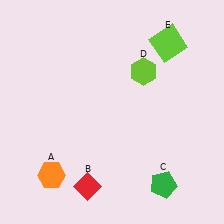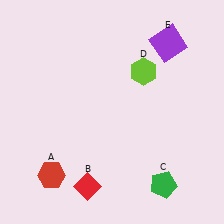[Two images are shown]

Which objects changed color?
A changed from orange to red. E changed from lime to purple.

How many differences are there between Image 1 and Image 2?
There are 2 differences between the two images.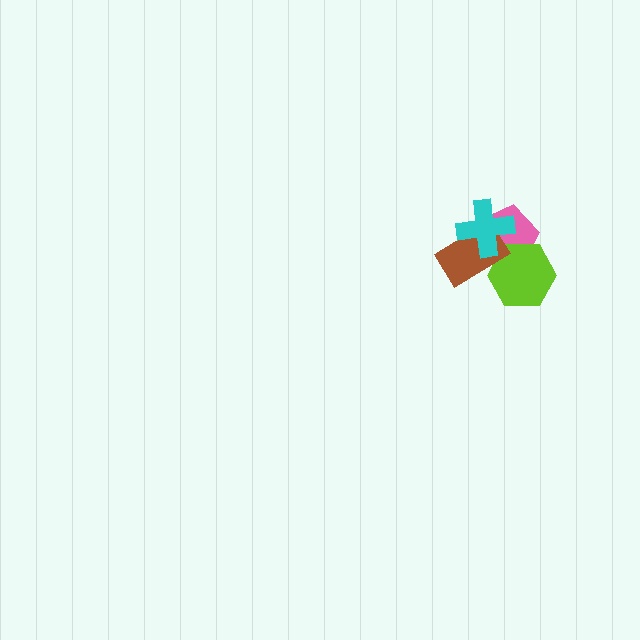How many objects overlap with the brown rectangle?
3 objects overlap with the brown rectangle.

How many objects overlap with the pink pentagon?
3 objects overlap with the pink pentagon.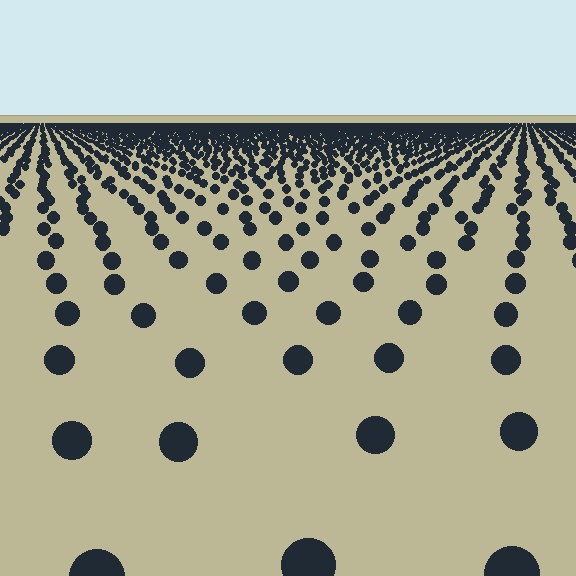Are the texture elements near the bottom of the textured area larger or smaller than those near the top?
Larger. Near the bottom, elements are closer to the viewer and appear at a bigger on-screen size.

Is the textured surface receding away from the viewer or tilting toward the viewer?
The surface is receding away from the viewer. Texture elements get smaller and denser toward the top.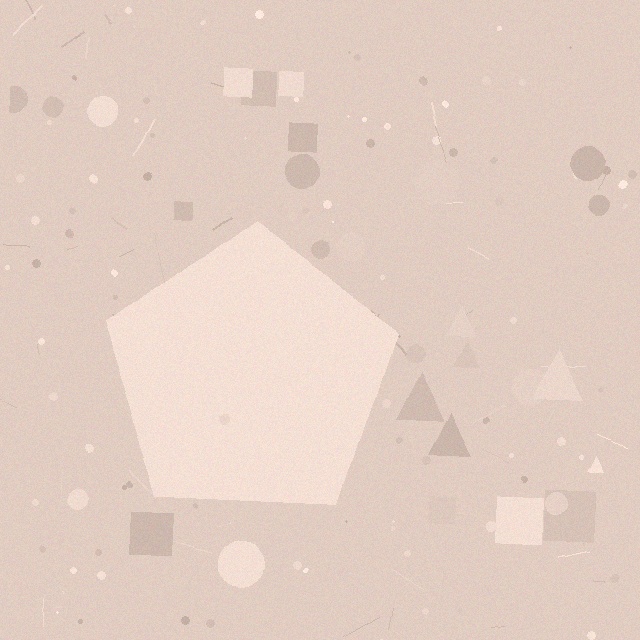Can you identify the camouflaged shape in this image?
The camouflaged shape is a pentagon.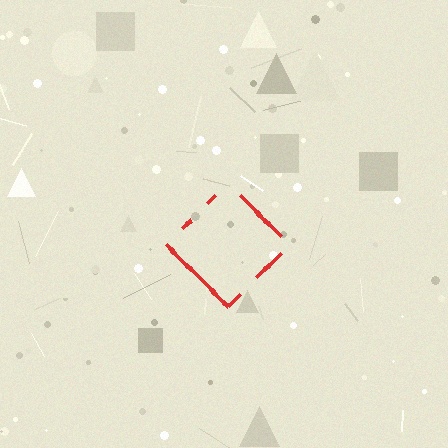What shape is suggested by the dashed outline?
The dashed outline suggests a diamond.